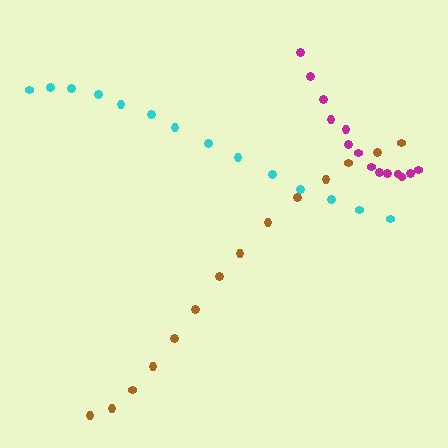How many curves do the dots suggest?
There are 3 distinct paths.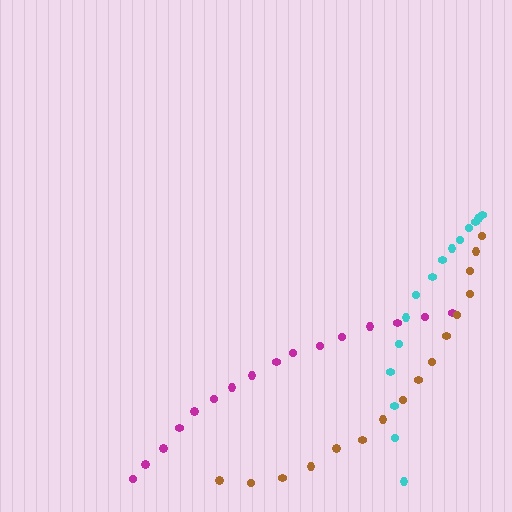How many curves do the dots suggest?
There are 3 distinct paths.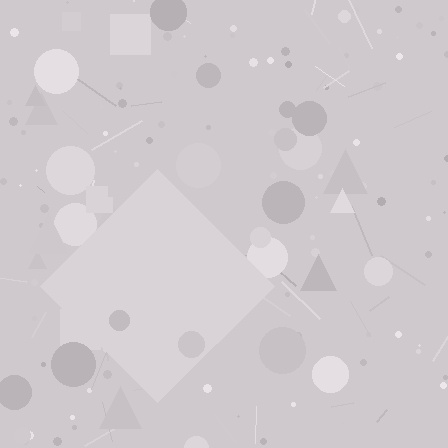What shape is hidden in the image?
A diamond is hidden in the image.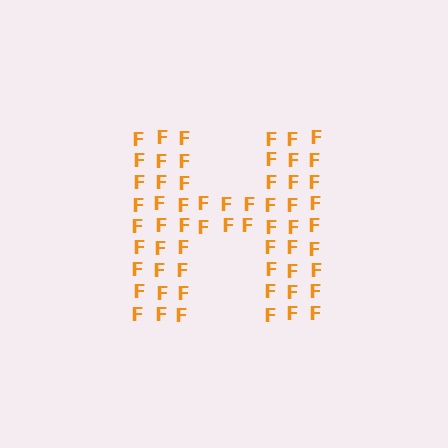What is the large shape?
The large shape is the letter H.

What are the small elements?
The small elements are letter F's.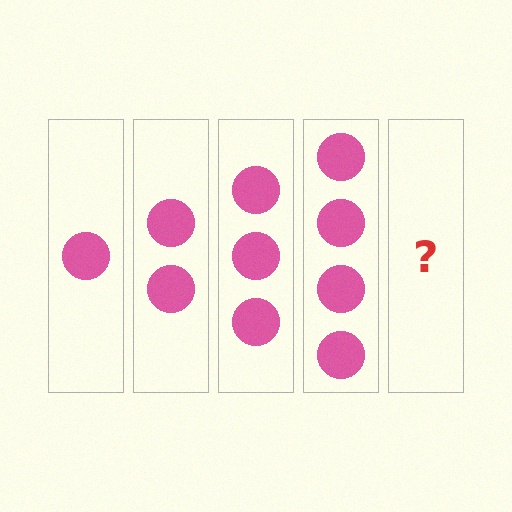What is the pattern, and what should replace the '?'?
The pattern is that each step adds one more circle. The '?' should be 5 circles.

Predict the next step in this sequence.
The next step is 5 circles.